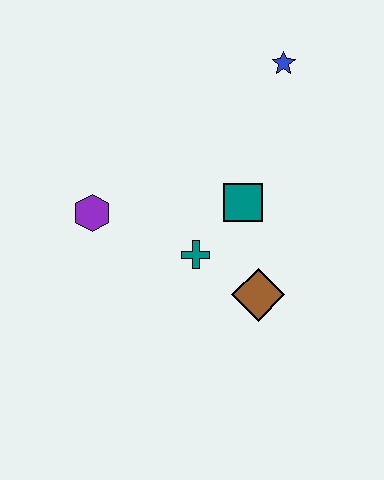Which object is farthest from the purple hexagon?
The blue star is farthest from the purple hexagon.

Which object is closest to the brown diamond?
The teal cross is closest to the brown diamond.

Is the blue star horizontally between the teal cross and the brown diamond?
No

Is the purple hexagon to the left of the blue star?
Yes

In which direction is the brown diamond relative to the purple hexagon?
The brown diamond is to the right of the purple hexagon.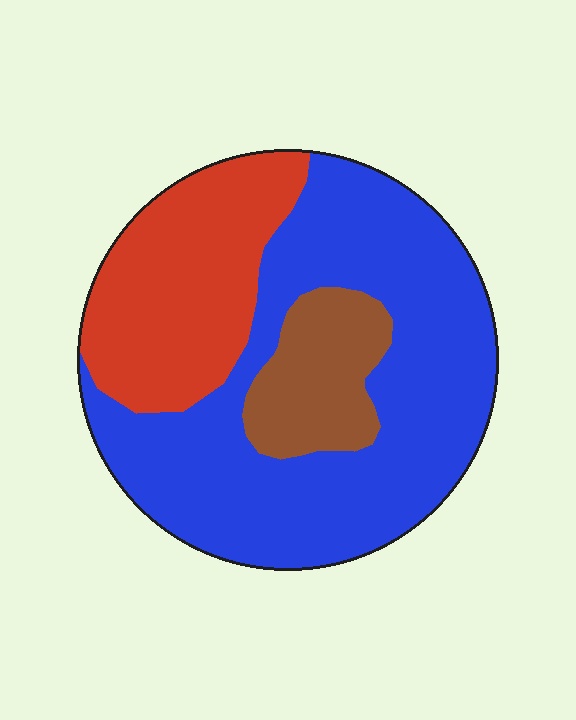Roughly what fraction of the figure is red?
Red covers around 25% of the figure.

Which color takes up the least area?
Brown, at roughly 15%.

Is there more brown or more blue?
Blue.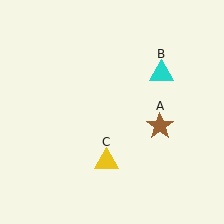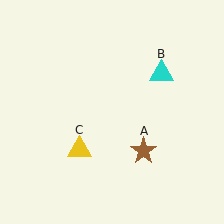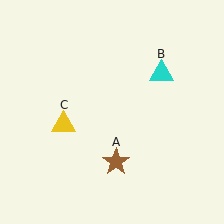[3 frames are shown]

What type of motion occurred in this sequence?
The brown star (object A), yellow triangle (object C) rotated clockwise around the center of the scene.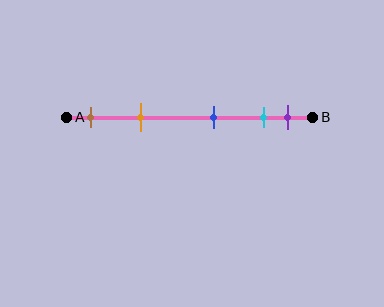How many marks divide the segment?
There are 5 marks dividing the segment.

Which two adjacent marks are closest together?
The cyan and purple marks are the closest adjacent pair.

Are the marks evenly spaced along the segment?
No, the marks are not evenly spaced.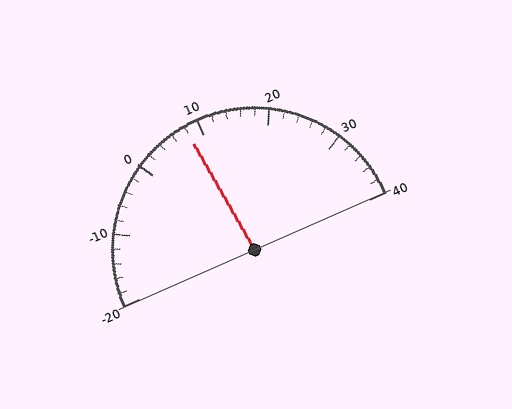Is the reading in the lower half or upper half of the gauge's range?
The reading is in the lower half of the range (-20 to 40).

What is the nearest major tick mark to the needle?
The nearest major tick mark is 10.